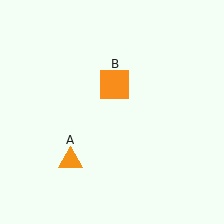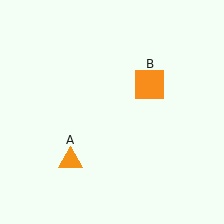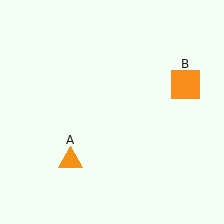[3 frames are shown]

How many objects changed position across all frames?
1 object changed position: orange square (object B).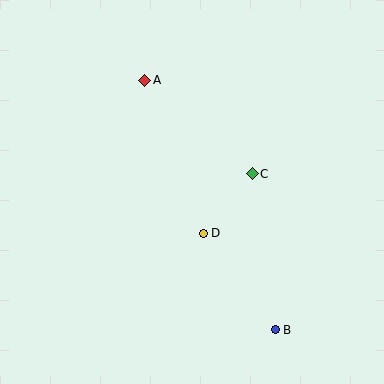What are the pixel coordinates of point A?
Point A is at (145, 80).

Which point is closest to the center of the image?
Point D at (203, 233) is closest to the center.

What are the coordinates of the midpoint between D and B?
The midpoint between D and B is at (239, 281).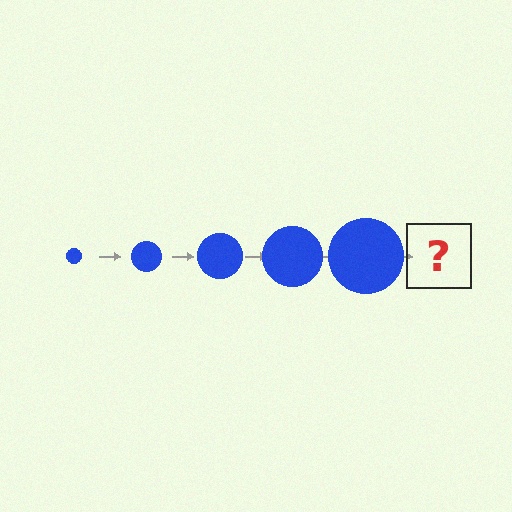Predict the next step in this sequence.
The next step is a blue circle, larger than the previous one.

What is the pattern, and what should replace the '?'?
The pattern is that the circle gets progressively larger each step. The '?' should be a blue circle, larger than the previous one.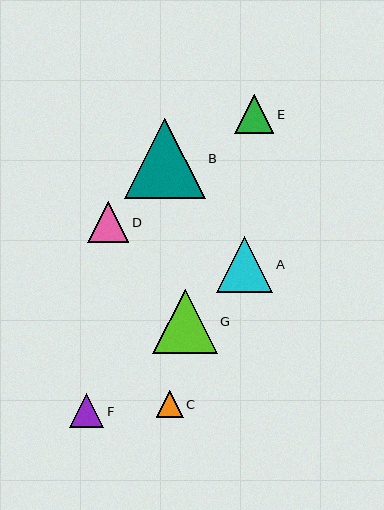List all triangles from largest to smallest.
From largest to smallest: B, G, A, D, E, F, C.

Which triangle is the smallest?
Triangle C is the smallest with a size of approximately 27 pixels.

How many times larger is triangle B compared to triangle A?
Triangle B is approximately 1.4 times the size of triangle A.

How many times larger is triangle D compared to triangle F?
Triangle D is approximately 1.2 times the size of triangle F.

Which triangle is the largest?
Triangle B is the largest with a size of approximately 81 pixels.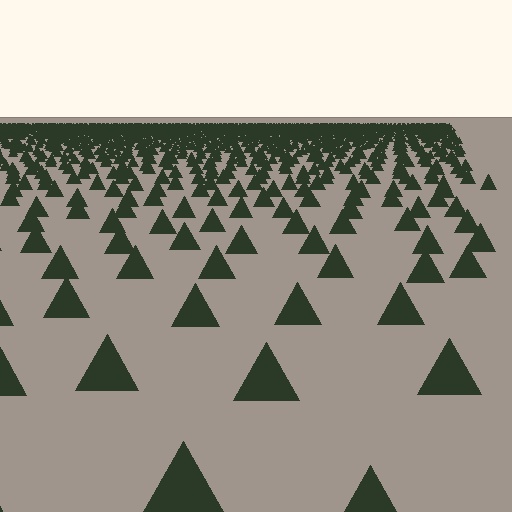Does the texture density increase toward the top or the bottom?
Density increases toward the top.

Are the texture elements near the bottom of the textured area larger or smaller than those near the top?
Larger. Near the bottom, elements are closer to the viewer and appear at a bigger on-screen size.